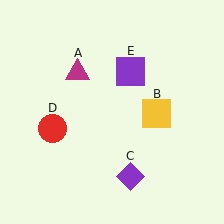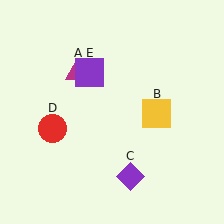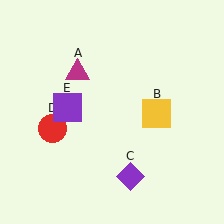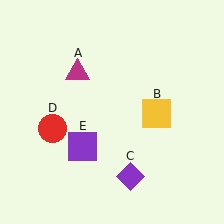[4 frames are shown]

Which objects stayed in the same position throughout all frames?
Magenta triangle (object A) and yellow square (object B) and purple diamond (object C) and red circle (object D) remained stationary.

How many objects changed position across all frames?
1 object changed position: purple square (object E).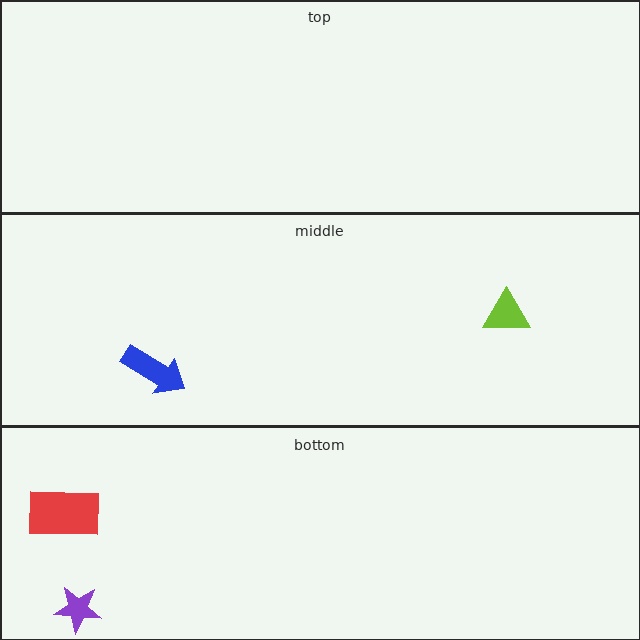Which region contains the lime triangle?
The middle region.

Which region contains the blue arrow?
The middle region.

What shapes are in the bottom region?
The red rectangle, the purple star.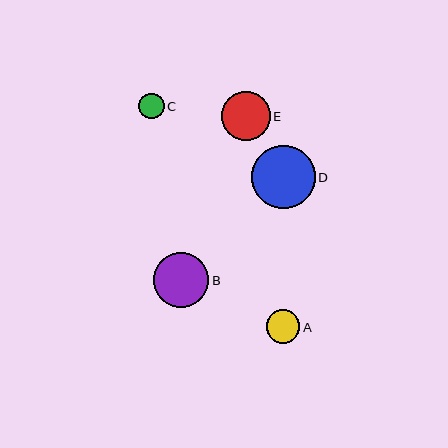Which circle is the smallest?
Circle C is the smallest with a size of approximately 25 pixels.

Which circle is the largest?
Circle D is the largest with a size of approximately 63 pixels.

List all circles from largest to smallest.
From largest to smallest: D, B, E, A, C.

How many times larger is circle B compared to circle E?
Circle B is approximately 1.1 times the size of circle E.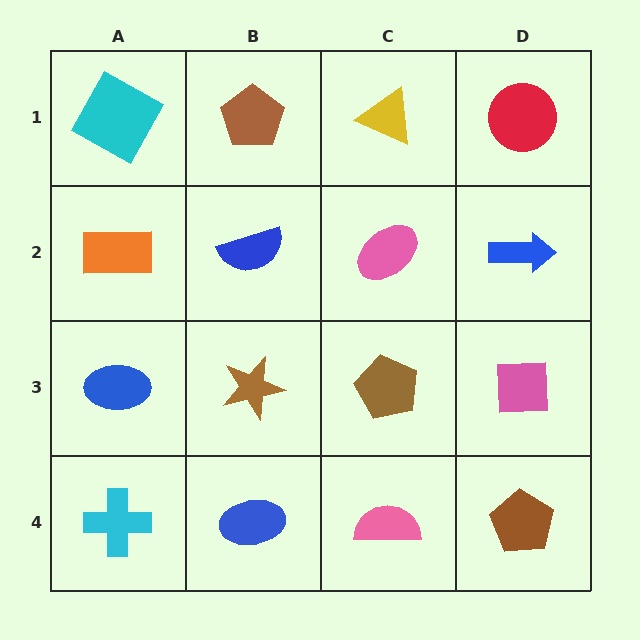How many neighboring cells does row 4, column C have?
3.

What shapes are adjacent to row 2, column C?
A yellow triangle (row 1, column C), a brown pentagon (row 3, column C), a blue semicircle (row 2, column B), a blue arrow (row 2, column D).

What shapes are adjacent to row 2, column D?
A red circle (row 1, column D), a pink square (row 3, column D), a pink ellipse (row 2, column C).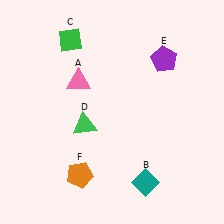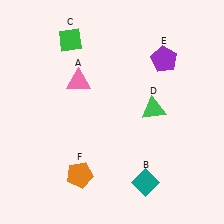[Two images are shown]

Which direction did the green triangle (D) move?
The green triangle (D) moved right.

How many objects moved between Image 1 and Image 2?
1 object moved between the two images.